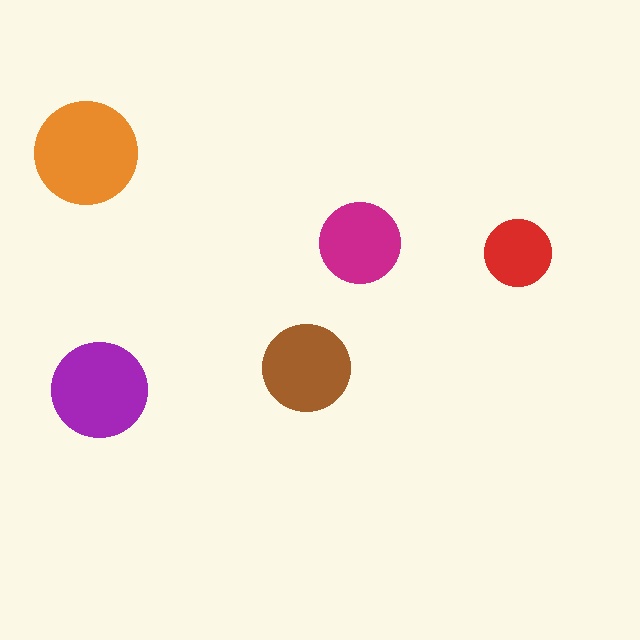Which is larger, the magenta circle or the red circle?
The magenta one.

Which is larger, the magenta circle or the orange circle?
The orange one.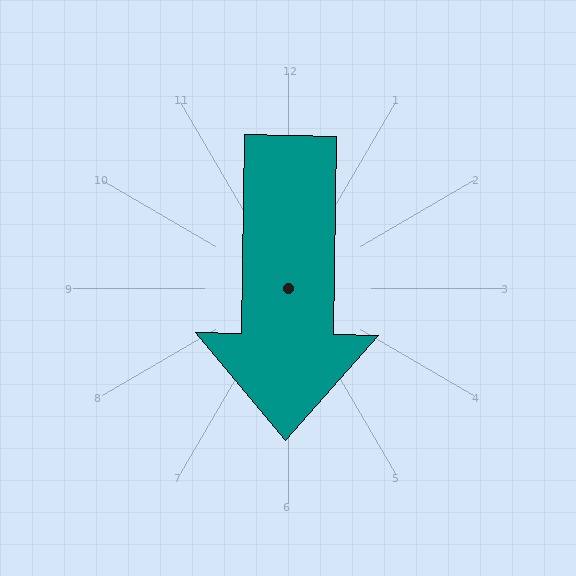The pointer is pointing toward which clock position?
Roughly 6 o'clock.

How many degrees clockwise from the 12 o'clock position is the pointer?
Approximately 181 degrees.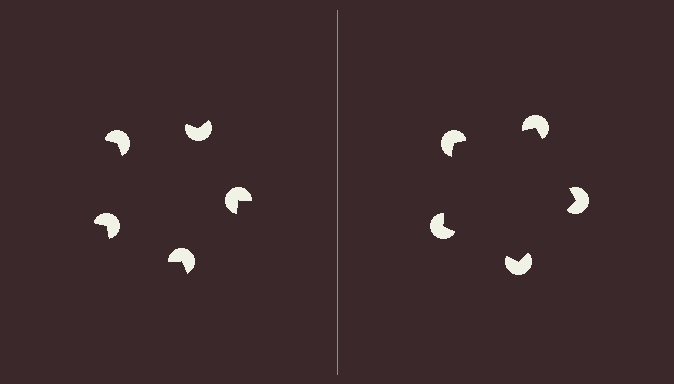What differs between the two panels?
The pac-man discs are positioned identically on both sides; only the wedge orientations differ. On the right they align to a pentagon; on the left they are misaligned.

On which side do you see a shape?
An illusory pentagon appears on the right side. On the left side the wedge cuts are rotated, so no coherent shape forms.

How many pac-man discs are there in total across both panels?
10 — 5 on each side.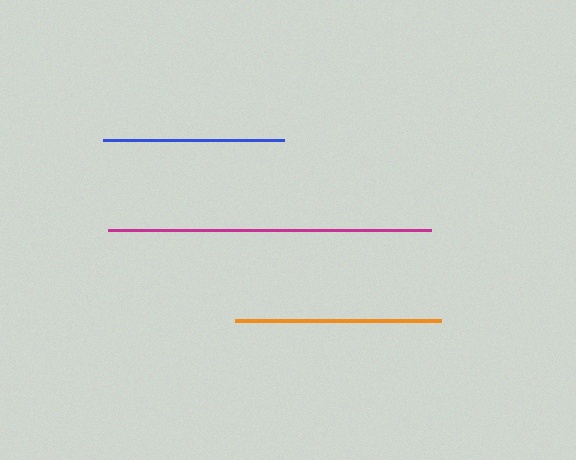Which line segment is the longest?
The magenta line is the longest at approximately 323 pixels.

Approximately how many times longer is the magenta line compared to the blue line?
The magenta line is approximately 1.8 times the length of the blue line.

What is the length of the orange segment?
The orange segment is approximately 205 pixels long.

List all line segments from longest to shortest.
From longest to shortest: magenta, orange, blue.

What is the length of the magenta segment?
The magenta segment is approximately 323 pixels long.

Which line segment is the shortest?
The blue line is the shortest at approximately 181 pixels.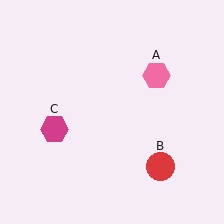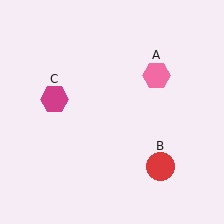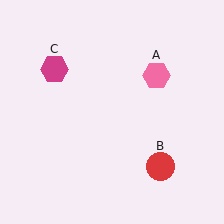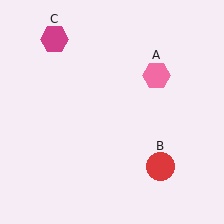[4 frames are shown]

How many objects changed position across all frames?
1 object changed position: magenta hexagon (object C).